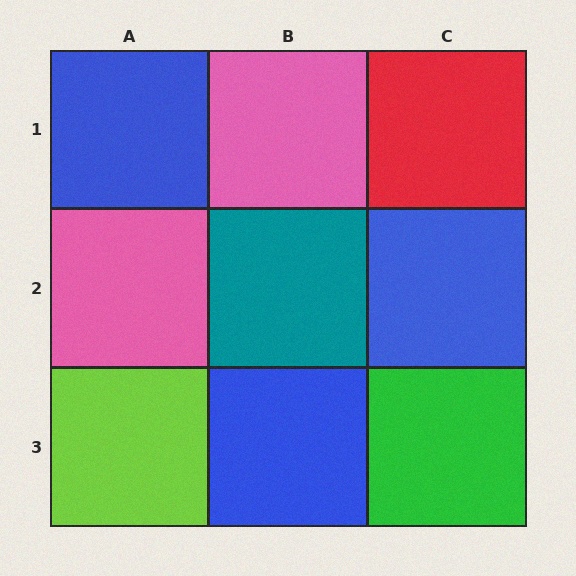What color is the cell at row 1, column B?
Pink.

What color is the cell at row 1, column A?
Blue.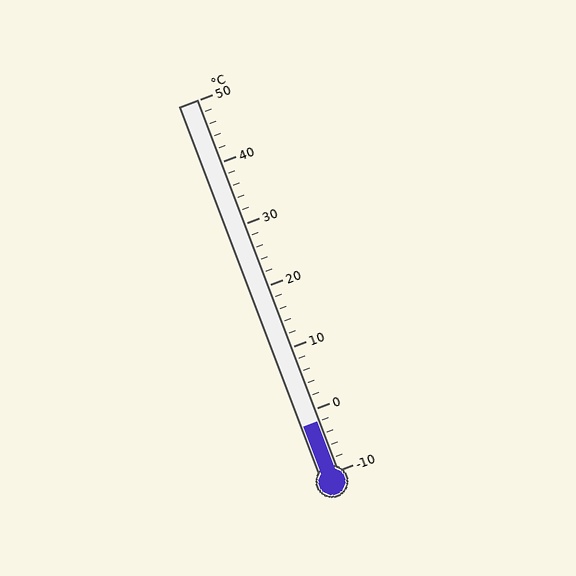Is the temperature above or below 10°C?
The temperature is below 10°C.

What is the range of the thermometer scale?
The thermometer scale ranges from -10°C to 50°C.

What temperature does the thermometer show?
The thermometer shows approximately -2°C.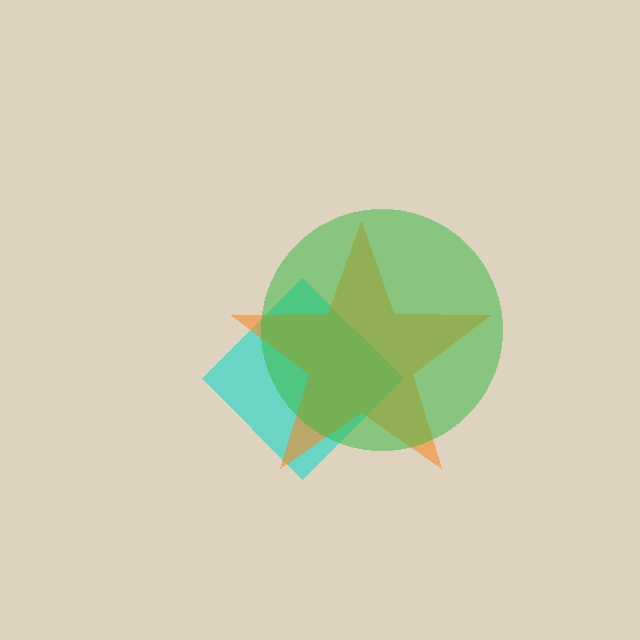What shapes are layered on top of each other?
The layered shapes are: a cyan diamond, an orange star, a green circle.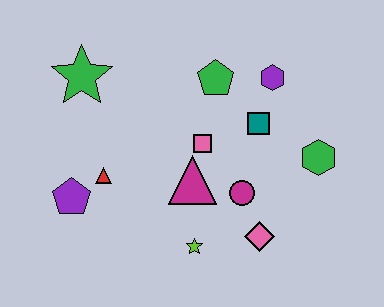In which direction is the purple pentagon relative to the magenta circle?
The purple pentagon is to the left of the magenta circle.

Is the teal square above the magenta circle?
Yes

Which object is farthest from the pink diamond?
The green star is farthest from the pink diamond.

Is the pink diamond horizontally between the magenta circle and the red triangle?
No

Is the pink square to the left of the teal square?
Yes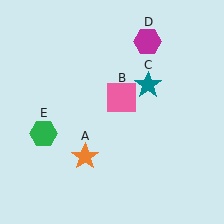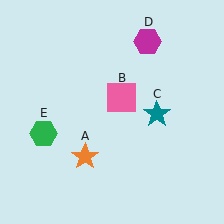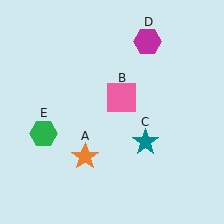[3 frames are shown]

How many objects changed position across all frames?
1 object changed position: teal star (object C).